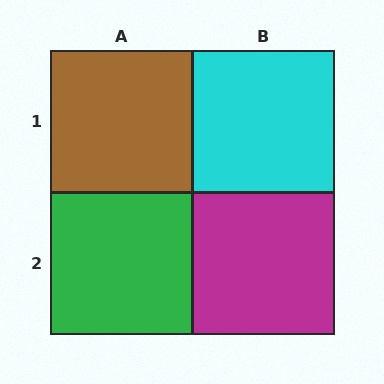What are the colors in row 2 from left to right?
Green, magenta.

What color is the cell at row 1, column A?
Brown.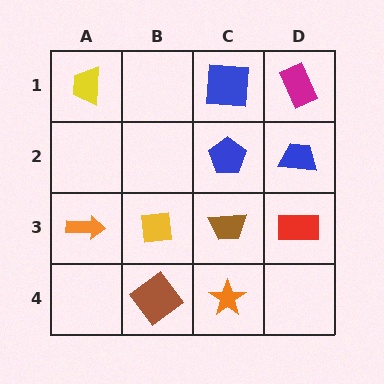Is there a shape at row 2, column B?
No, that cell is empty.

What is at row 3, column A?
An orange arrow.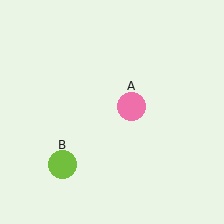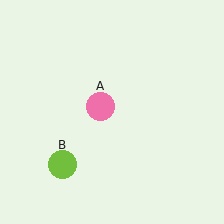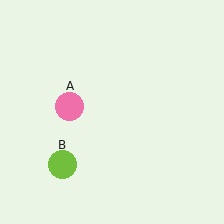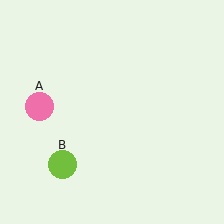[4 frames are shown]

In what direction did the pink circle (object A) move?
The pink circle (object A) moved left.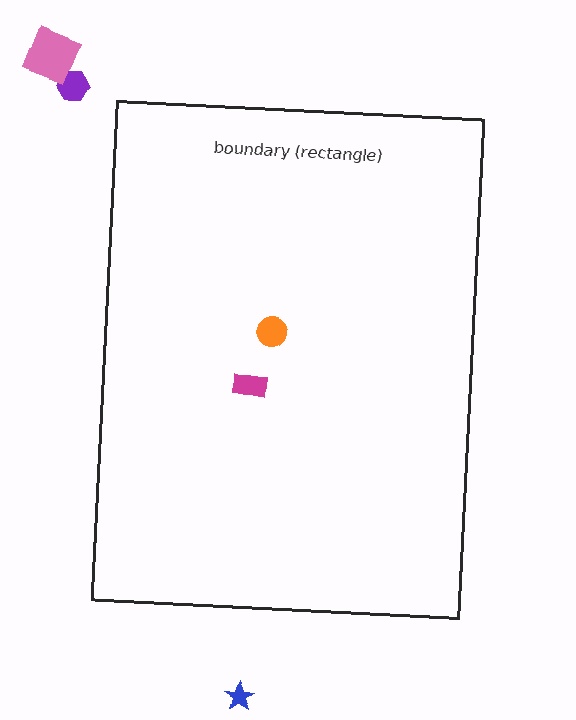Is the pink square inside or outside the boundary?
Outside.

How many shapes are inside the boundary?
2 inside, 3 outside.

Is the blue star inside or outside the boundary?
Outside.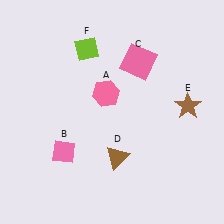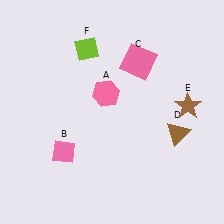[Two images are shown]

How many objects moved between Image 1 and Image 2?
1 object moved between the two images.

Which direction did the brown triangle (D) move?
The brown triangle (D) moved right.